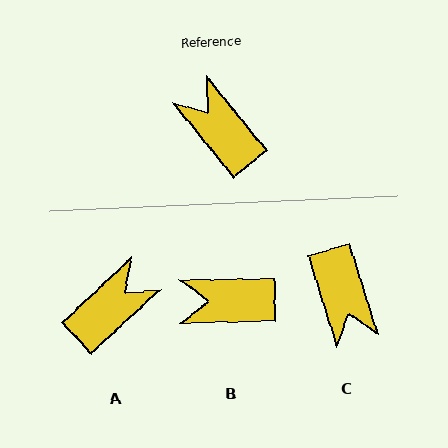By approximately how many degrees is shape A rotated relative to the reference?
Approximately 86 degrees clockwise.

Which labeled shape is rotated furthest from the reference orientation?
C, about 159 degrees away.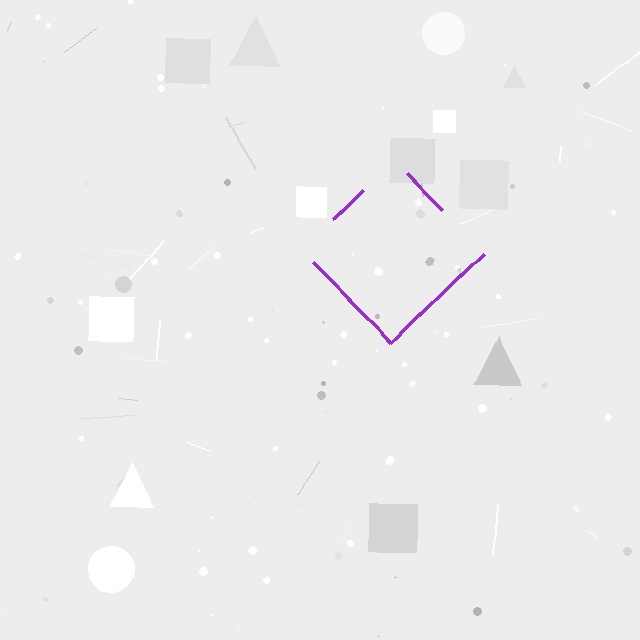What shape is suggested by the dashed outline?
The dashed outline suggests a diamond.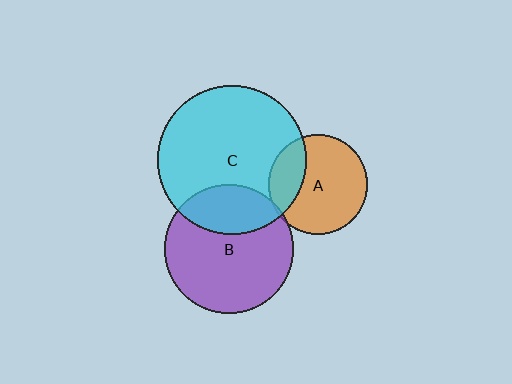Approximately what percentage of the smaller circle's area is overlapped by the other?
Approximately 30%.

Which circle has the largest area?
Circle C (cyan).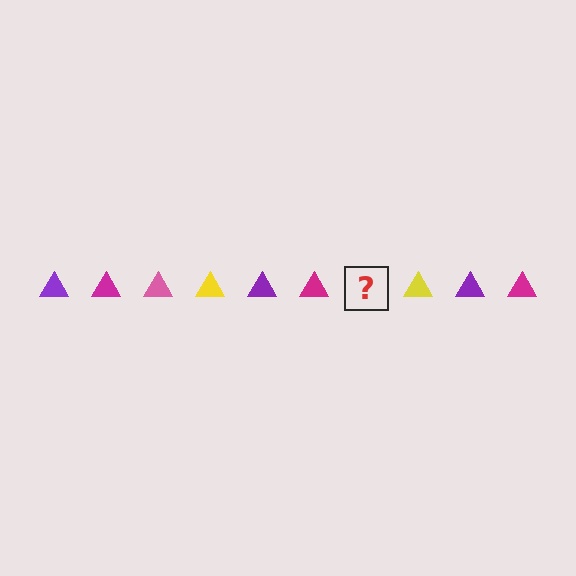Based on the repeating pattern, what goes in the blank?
The blank should be a pink triangle.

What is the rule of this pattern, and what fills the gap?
The rule is that the pattern cycles through purple, magenta, pink, yellow triangles. The gap should be filled with a pink triangle.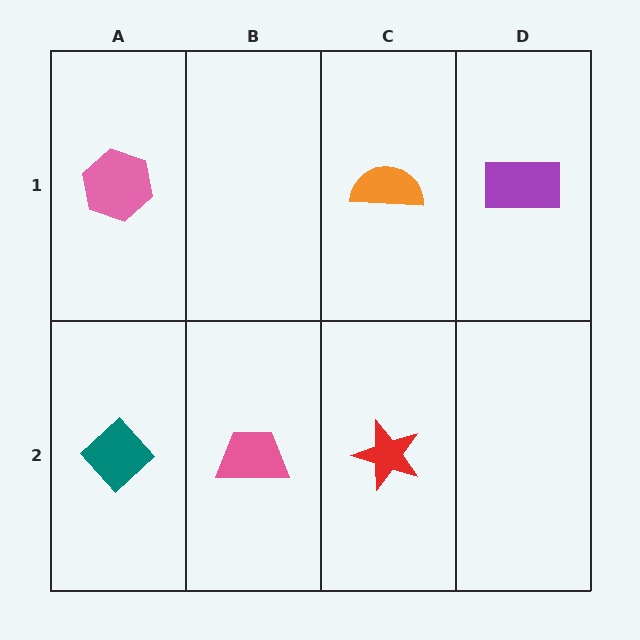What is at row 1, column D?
A purple rectangle.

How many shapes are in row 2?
3 shapes.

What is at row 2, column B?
A pink trapezoid.